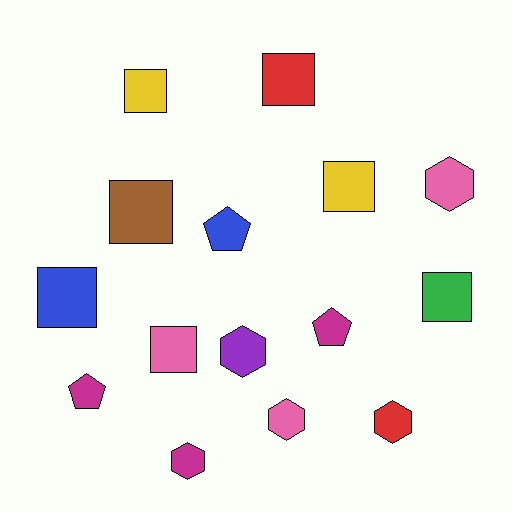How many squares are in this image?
There are 7 squares.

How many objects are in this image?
There are 15 objects.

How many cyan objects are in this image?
There are no cyan objects.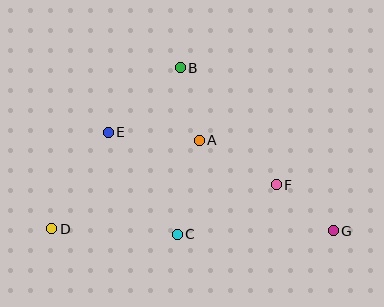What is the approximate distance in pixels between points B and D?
The distance between B and D is approximately 206 pixels.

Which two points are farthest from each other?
Points D and G are farthest from each other.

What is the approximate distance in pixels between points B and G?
The distance between B and G is approximately 224 pixels.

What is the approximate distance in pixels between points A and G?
The distance between A and G is approximately 162 pixels.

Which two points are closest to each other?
Points F and G are closest to each other.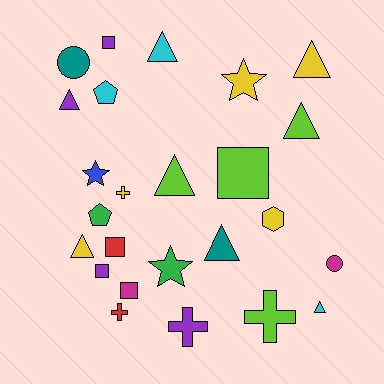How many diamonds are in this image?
There are no diamonds.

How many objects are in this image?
There are 25 objects.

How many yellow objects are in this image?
There are 5 yellow objects.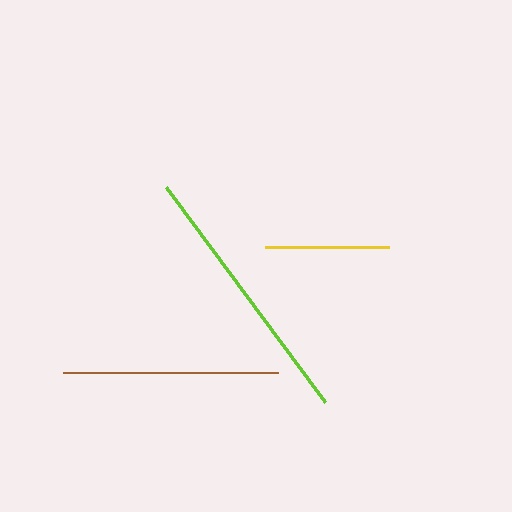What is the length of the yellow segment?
The yellow segment is approximately 124 pixels long.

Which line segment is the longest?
The lime line is the longest at approximately 267 pixels.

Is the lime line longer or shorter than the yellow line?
The lime line is longer than the yellow line.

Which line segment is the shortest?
The yellow line is the shortest at approximately 124 pixels.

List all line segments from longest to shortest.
From longest to shortest: lime, brown, yellow.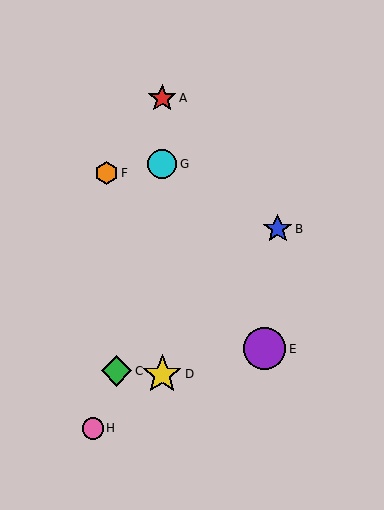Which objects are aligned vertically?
Objects A, D, G are aligned vertically.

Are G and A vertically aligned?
Yes, both are at x≈162.